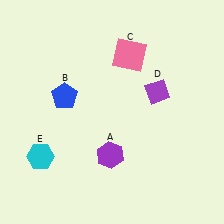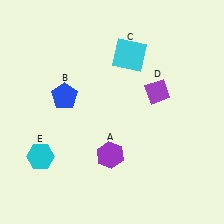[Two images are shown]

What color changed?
The square (C) changed from pink in Image 1 to cyan in Image 2.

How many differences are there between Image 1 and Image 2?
There is 1 difference between the two images.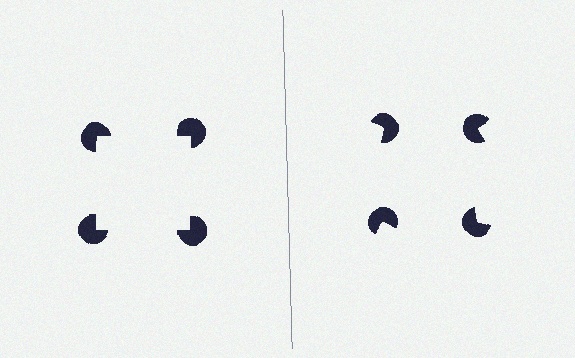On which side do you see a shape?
An illusory square appears on the left side. On the right side the wedge cuts are rotated, so no coherent shape forms.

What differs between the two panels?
The pac-man discs are positioned identically on both sides; only the wedge orientations differ. On the left they align to a square; on the right they are misaligned.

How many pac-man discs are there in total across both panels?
8 — 4 on each side.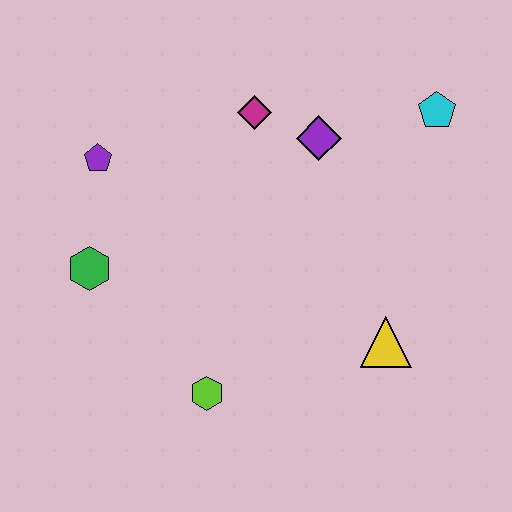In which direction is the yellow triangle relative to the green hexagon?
The yellow triangle is to the right of the green hexagon.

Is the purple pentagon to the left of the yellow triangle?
Yes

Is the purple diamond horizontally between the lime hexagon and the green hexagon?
No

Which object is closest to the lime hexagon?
The green hexagon is closest to the lime hexagon.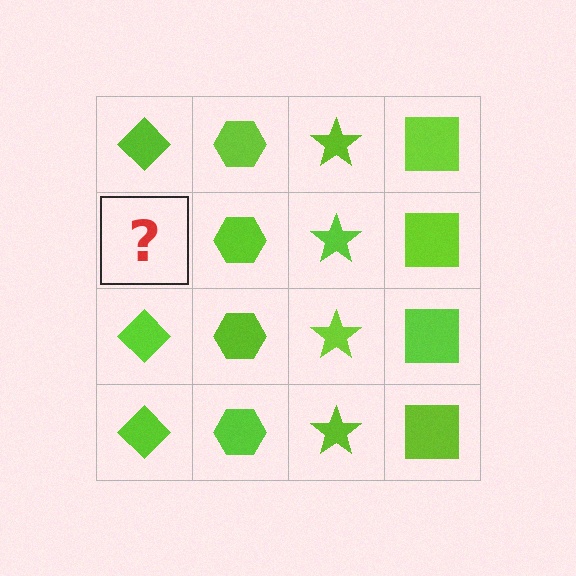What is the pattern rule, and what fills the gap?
The rule is that each column has a consistent shape. The gap should be filled with a lime diamond.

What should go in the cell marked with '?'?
The missing cell should contain a lime diamond.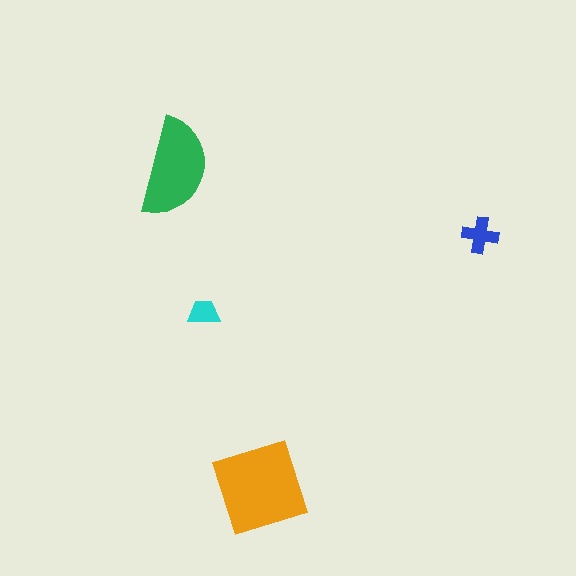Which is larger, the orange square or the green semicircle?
The orange square.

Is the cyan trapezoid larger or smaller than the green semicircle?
Smaller.